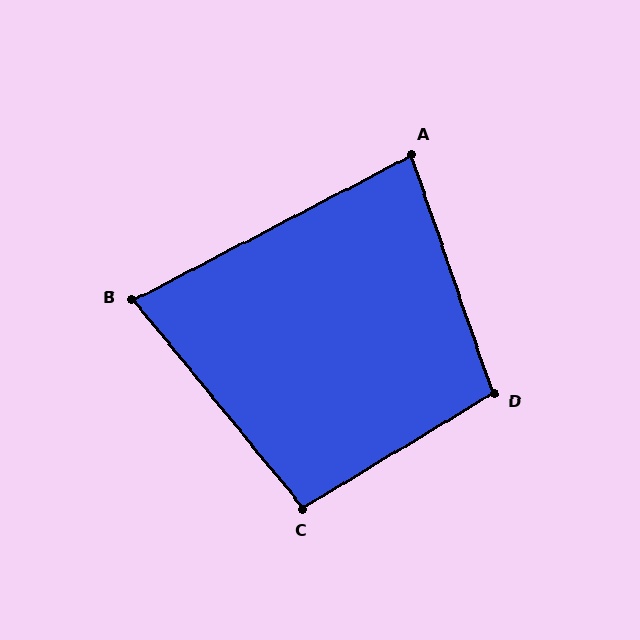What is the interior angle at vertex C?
Approximately 98 degrees (obtuse).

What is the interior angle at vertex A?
Approximately 82 degrees (acute).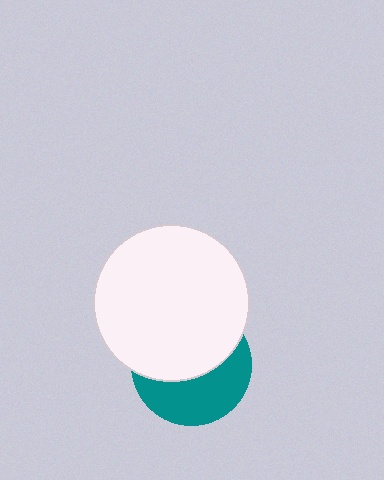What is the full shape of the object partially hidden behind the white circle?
The partially hidden object is a teal circle.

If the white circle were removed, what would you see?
You would see the complete teal circle.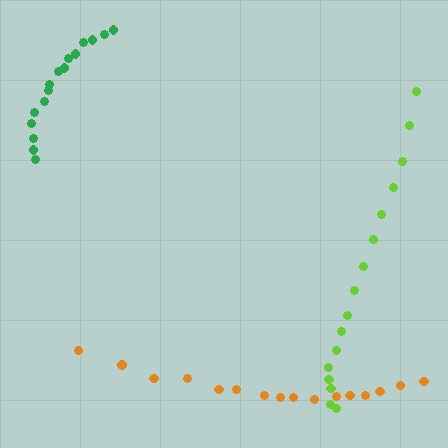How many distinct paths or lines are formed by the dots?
There are 3 distinct paths.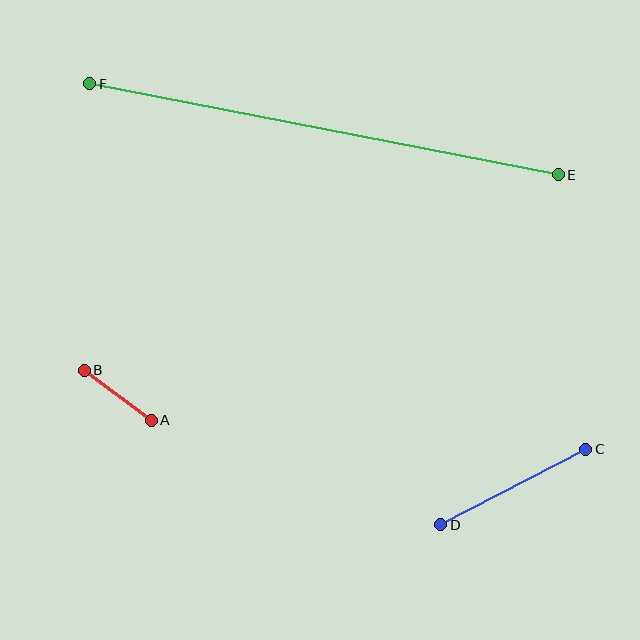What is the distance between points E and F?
The distance is approximately 477 pixels.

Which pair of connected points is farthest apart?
Points E and F are farthest apart.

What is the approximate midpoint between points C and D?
The midpoint is at approximately (513, 487) pixels.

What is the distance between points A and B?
The distance is approximately 83 pixels.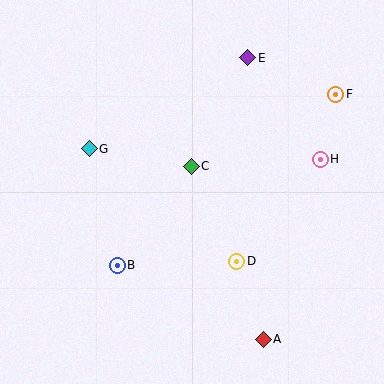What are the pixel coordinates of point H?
Point H is at (320, 159).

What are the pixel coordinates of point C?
Point C is at (191, 166).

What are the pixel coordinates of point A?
Point A is at (263, 339).